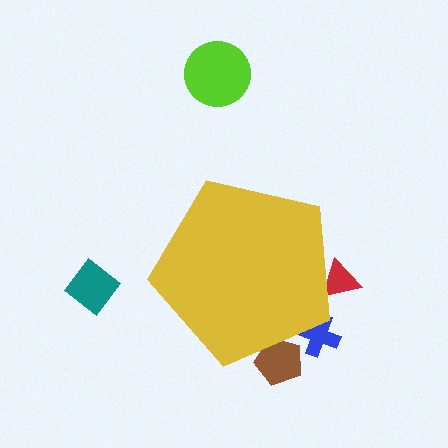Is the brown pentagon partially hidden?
Yes, the brown pentagon is partially hidden behind the yellow pentagon.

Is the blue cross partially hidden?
Yes, the blue cross is partially hidden behind the yellow pentagon.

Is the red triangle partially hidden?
Yes, the red triangle is partially hidden behind the yellow pentagon.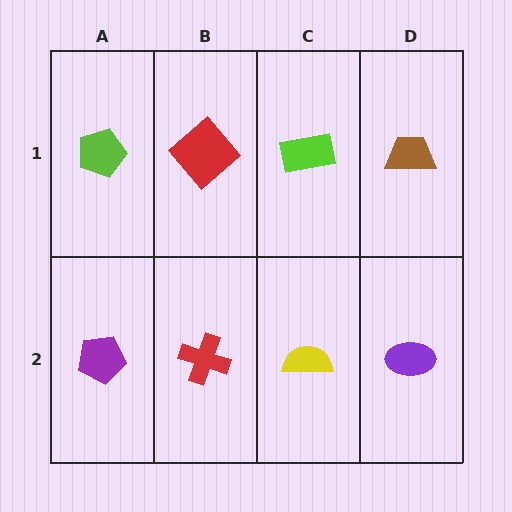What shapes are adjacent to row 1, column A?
A purple pentagon (row 2, column A), a red diamond (row 1, column B).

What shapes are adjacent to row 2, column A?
A lime pentagon (row 1, column A), a red cross (row 2, column B).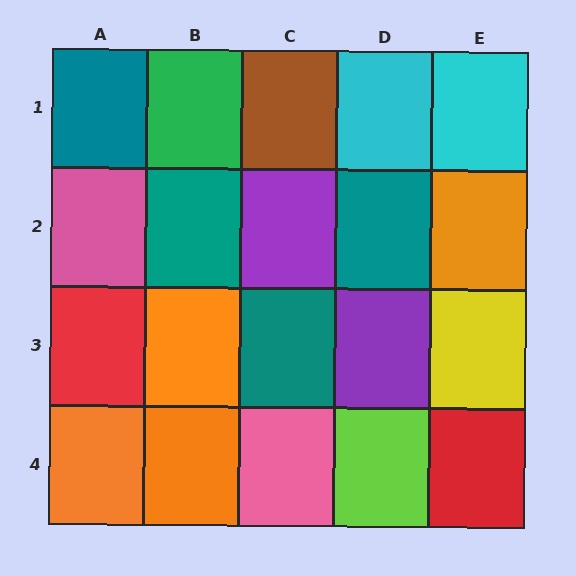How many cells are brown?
1 cell is brown.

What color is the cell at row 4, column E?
Red.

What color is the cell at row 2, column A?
Pink.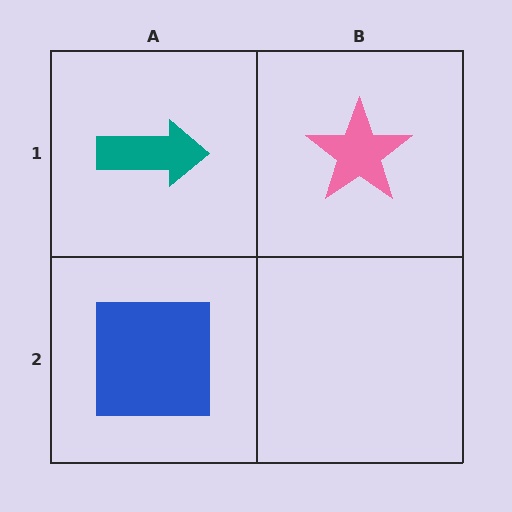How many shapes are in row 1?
2 shapes.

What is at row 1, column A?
A teal arrow.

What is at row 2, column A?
A blue square.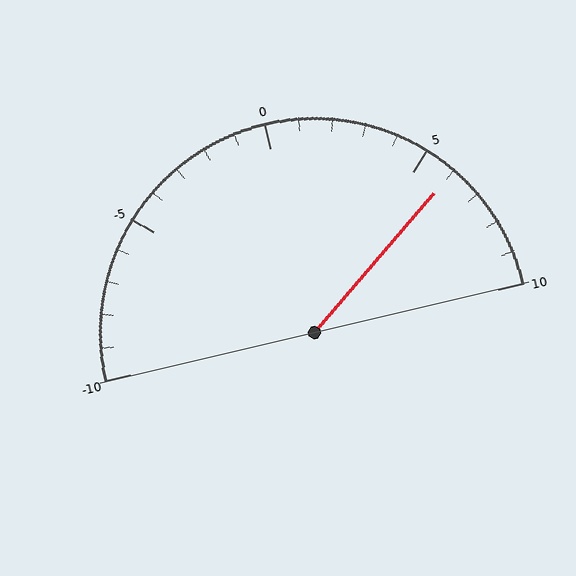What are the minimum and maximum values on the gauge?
The gauge ranges from -10 to 10.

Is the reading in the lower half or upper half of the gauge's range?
The reading is in the upper half of the range (-10 to 10).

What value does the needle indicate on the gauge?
The needle indicates approximately 6.